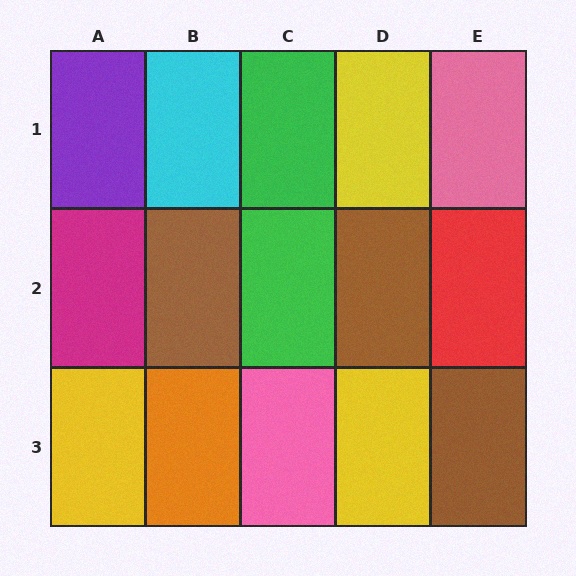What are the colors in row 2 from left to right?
Magenta, brown, green, brown, red.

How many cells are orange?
1 cell is orange.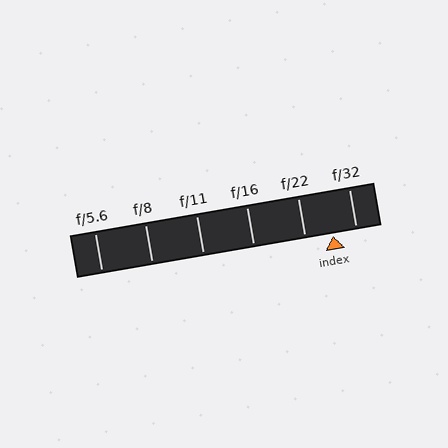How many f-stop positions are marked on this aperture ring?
There are 6 f-stop positions marked.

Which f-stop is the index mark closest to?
The index mark is closest to f/32.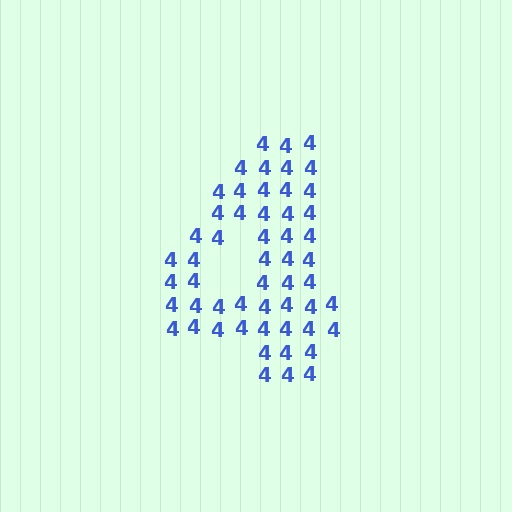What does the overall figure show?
The overall figure shows the digit 4.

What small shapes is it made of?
It is made of small digit 4's.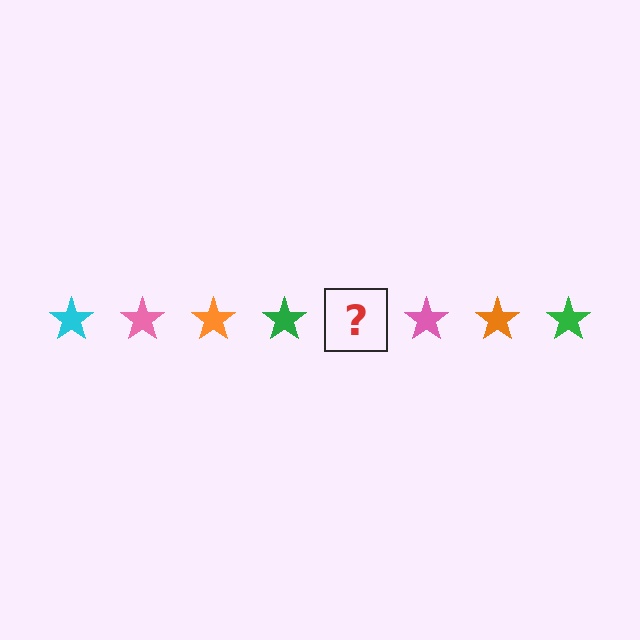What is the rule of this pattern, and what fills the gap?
The rule is that the pattern cycles through cyan, pink, orange, green stars. The gap should be filled with a cyan star.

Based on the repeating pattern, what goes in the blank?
The blank should be a cyan star.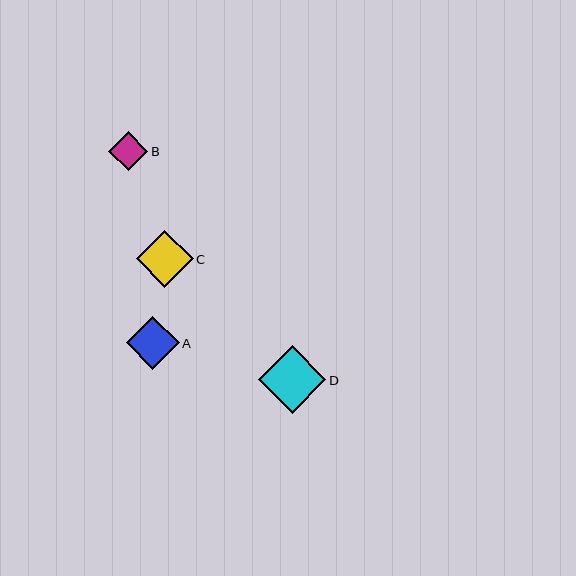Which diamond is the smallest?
Diamond B is the smallest with a size of approximately 39 pixels.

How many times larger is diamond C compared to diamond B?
Diamond C is approximately 1.5 times the size of diamond B.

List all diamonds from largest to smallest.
From largest to smallest: D, C, A, B.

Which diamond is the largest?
Diamond D is the largest with a size of approximately 68 pixels.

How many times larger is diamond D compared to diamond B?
Diamond D is approximately 1.7 times the size of diamond B.